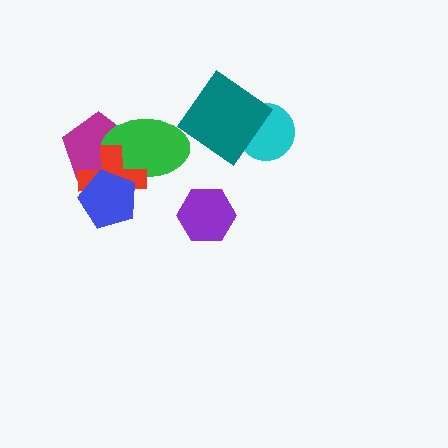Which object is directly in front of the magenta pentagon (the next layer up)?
The green ellipse is directly in front of the magenta pentagon.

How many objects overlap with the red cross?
3 objects overlap with the red cross.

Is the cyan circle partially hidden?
Yes, it is partially covered by another shape.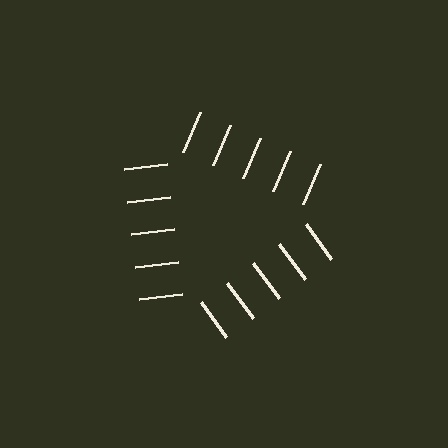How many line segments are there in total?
15 — 5 along each of the 3 edges.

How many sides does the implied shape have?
3 sides — the line-ends trace a triangle.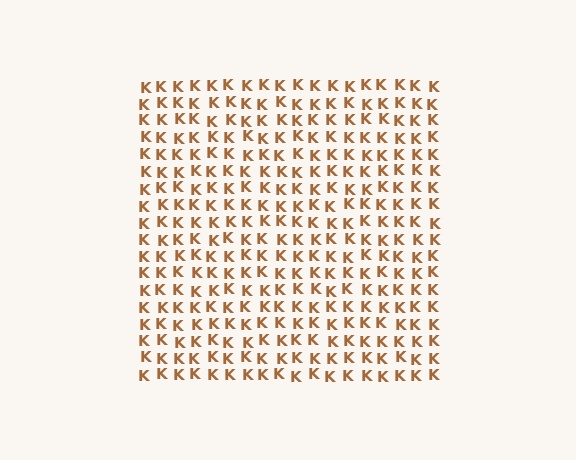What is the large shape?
The large shape is a square.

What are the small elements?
The small elements are letter K's.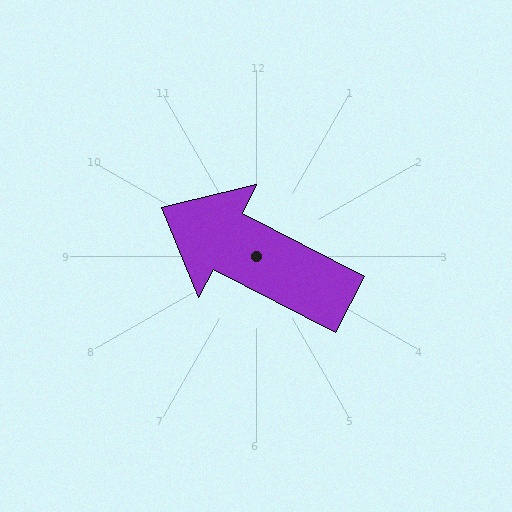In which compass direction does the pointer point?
Northwest.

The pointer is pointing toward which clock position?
Roughly 10 o'clock.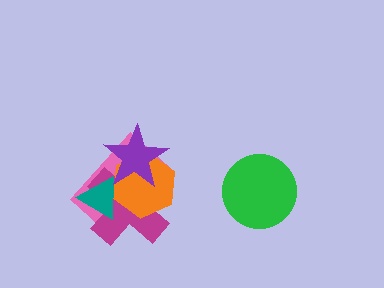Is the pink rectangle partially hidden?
Yes, it is partially covered by another shape.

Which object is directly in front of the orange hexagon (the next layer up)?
The teal triangle is directly in front of the orange hexagon.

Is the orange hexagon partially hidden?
Yes, it is partially covered by another shape.